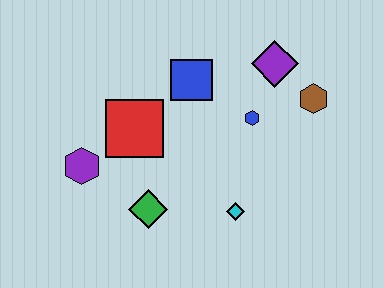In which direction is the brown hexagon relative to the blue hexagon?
The brown hexagon is to the right of the blue hexagon.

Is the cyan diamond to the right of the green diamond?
Yes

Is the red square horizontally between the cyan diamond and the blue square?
No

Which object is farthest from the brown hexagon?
The purple hexagon is farthest from the brown hexagon.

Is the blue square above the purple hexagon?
Yes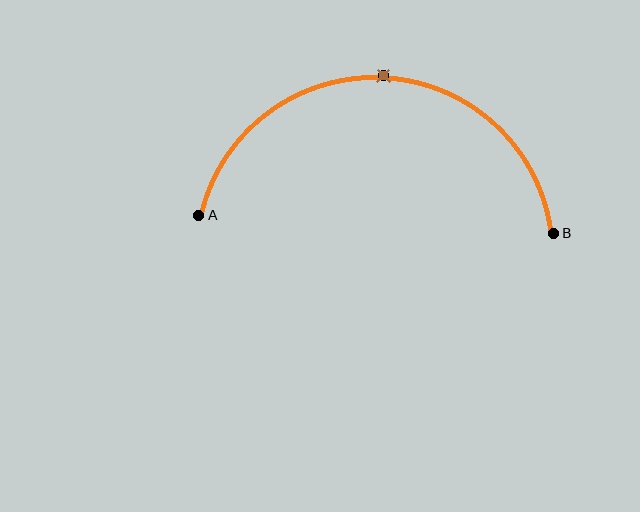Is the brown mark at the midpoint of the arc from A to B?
Yes. The brown mark lies on the arc at equal arc-length from both A and B — it is the arc midpoint.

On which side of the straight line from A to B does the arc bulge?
The arc bulges above the straight line connecting A and B.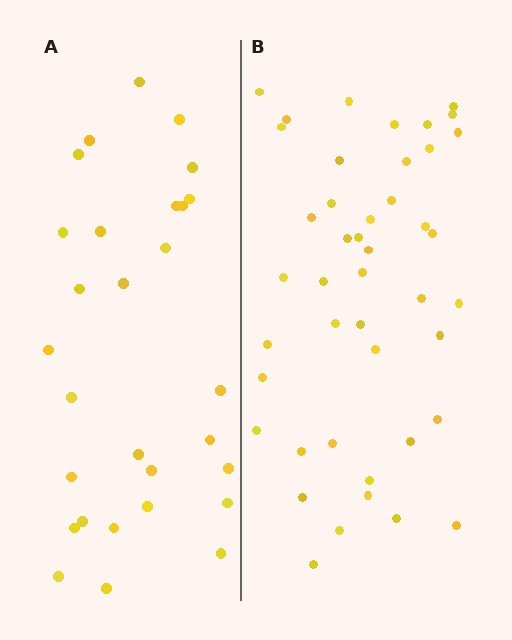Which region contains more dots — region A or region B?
Region B (the right region) has more dots.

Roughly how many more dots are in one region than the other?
Region B has approximately 15 more dots than region A.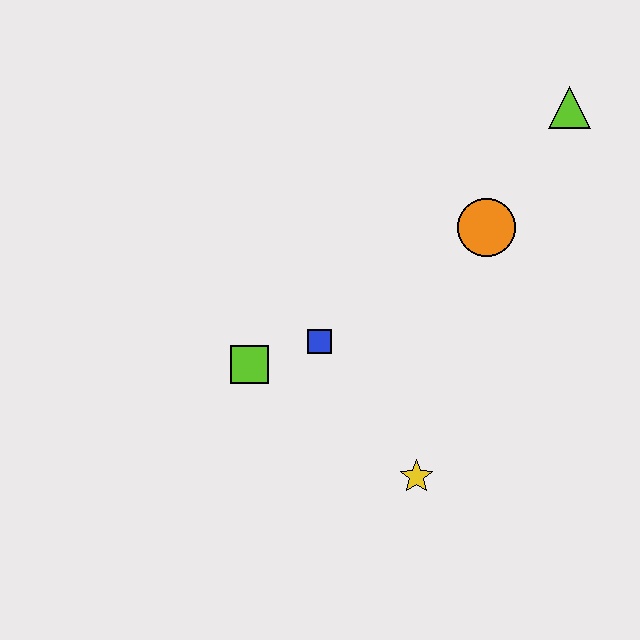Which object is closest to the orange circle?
The lime triangle is closest to the orange circle.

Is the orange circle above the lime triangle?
No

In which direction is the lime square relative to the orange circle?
The lime square is to the left of the orange circle.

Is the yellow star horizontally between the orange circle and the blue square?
Yes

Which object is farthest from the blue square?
The lime triangle is farthest from the blue square.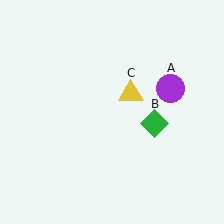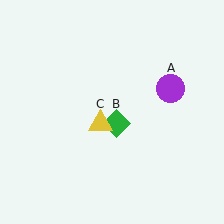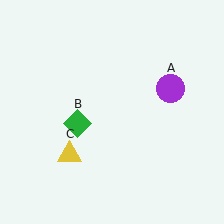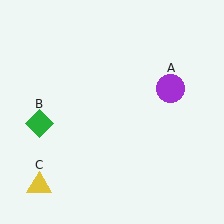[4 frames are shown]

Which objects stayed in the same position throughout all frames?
Purple circle (object A) remained stationary.